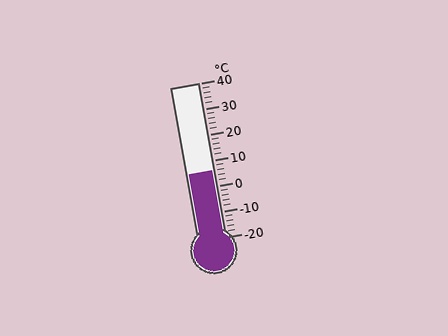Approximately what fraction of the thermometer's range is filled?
The thermometer is filled to approximately 45% of its range.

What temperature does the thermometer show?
The thermometer shows approximately 6°C.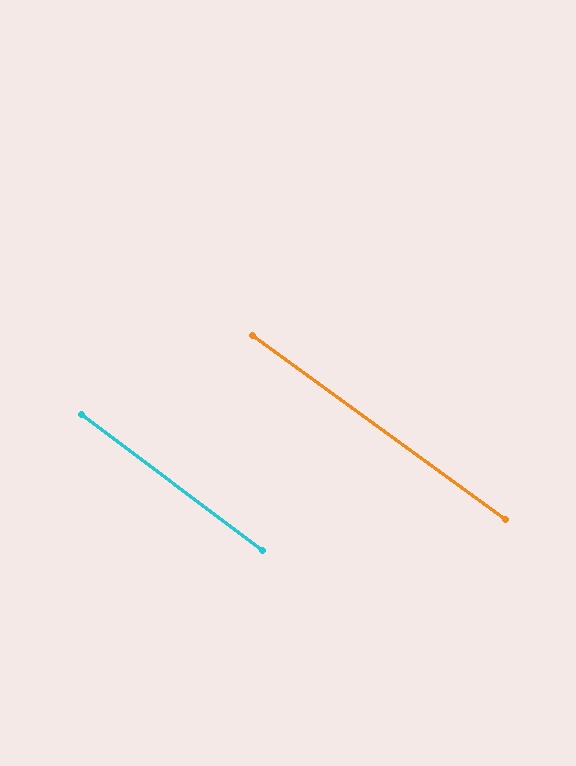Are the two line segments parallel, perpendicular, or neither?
Parallel — their directions differ by only 0.8°.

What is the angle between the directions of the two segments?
Approximately 1 degree.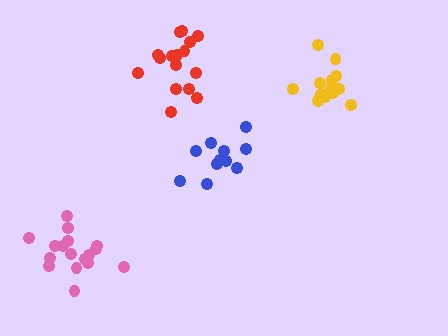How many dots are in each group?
Group 1: 17 dots, Group 2: 16 dots, Group 3: 13 dots, Group 4: 11 dots (57 total).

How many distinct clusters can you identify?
There are 4 distinct clusters.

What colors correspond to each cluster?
The clusters are colored: pink, red, yellow, blue.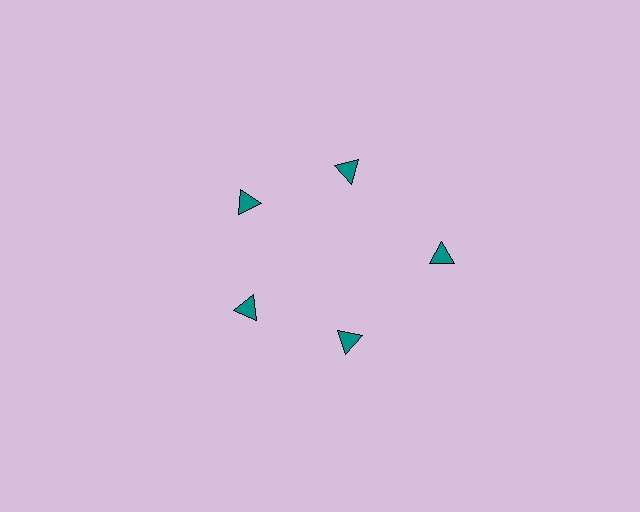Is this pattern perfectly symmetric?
No. The 5 teal triangles are arranged in a ring, but one element near the 3 o'clock position is pushed outward from the center, breaking the 5-fold rotational symmetry.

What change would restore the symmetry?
The symmetry would be restored by moving it inward, back onto the ring so that all 5 triangles sit at equal angles and equal distance from the center.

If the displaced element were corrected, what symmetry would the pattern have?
It would have 5-fold rotational symmetry — the pattern would map onto itself every 72 degrees.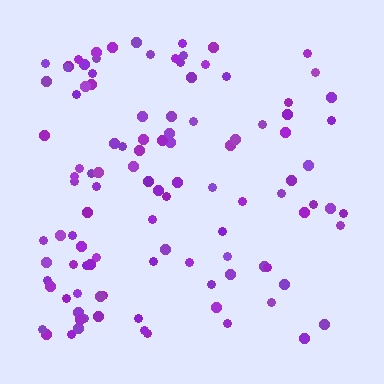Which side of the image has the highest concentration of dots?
The left.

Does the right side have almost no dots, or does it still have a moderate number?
Still a moderate number, just noticeably fewer than the left.